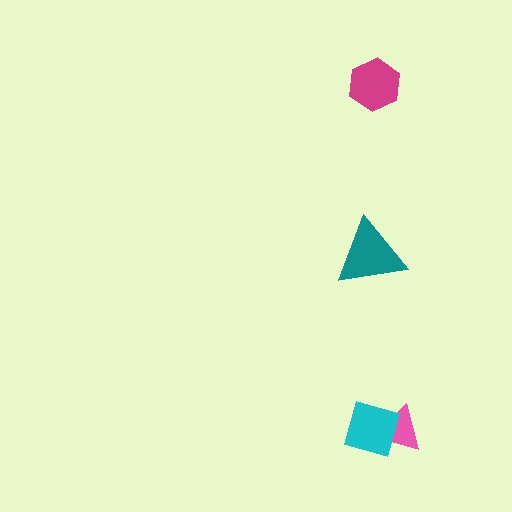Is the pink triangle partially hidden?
Yes, it is partially covered by another shape.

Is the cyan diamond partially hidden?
No, no other shape covers it.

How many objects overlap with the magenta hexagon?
0 objects overlap with the magenta hexagon.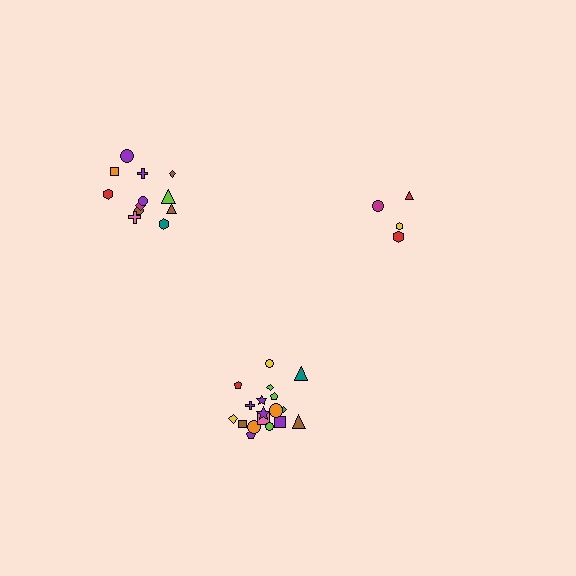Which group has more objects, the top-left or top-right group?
The top-left group.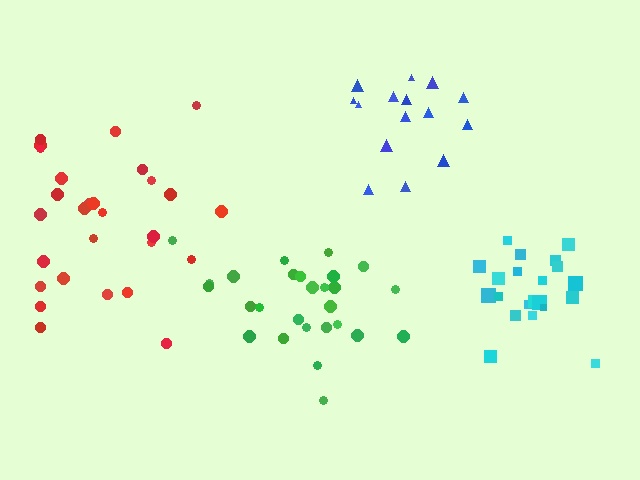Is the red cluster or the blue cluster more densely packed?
Blue.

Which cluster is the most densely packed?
Cyan.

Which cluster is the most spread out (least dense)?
Red.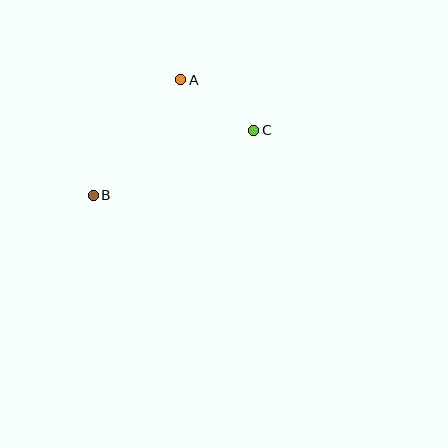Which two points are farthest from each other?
Points B and C are farthest from each other.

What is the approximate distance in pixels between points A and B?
The distance between A and B is approximately 145 pixels.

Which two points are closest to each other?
Points A and C are closest to each other.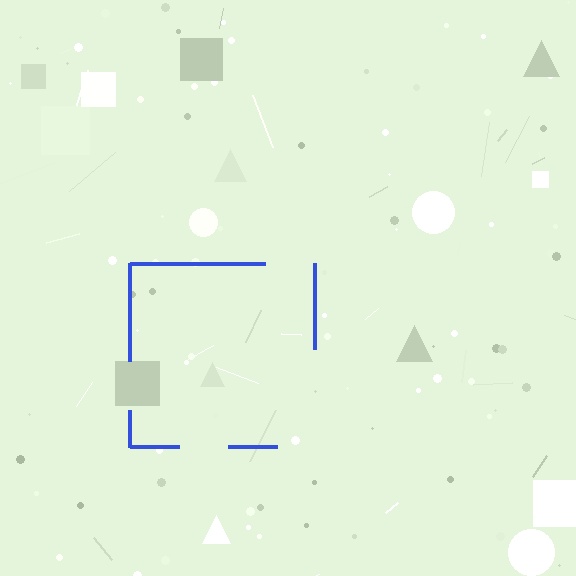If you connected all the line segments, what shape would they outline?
They would outline a square.